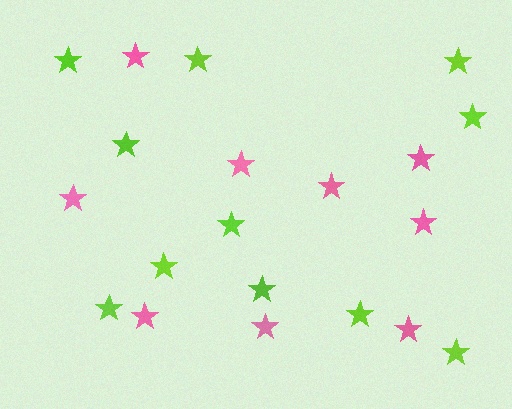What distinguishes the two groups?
There are 2 groups: one group of lime stars (11) and one group of pink stars (9).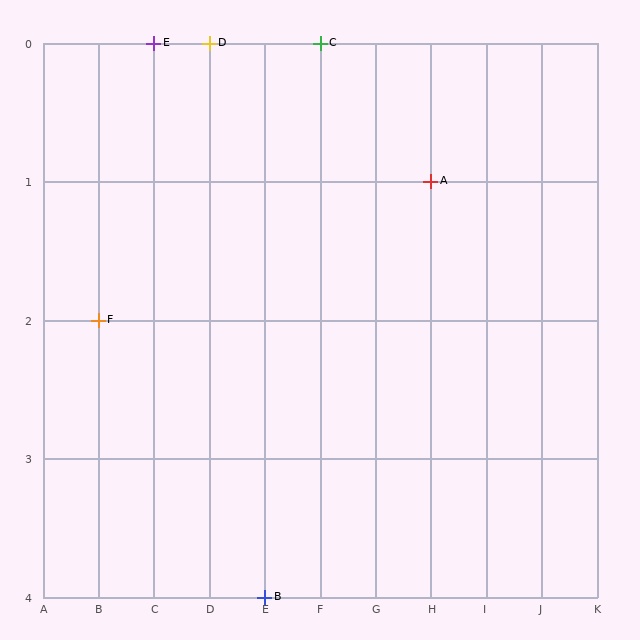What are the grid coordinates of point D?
Point D is at grid coordinates (D, 0).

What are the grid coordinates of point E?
Point E is at grid coordinates (C, 0).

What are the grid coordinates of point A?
Point A is at grid coordinates (H, 1).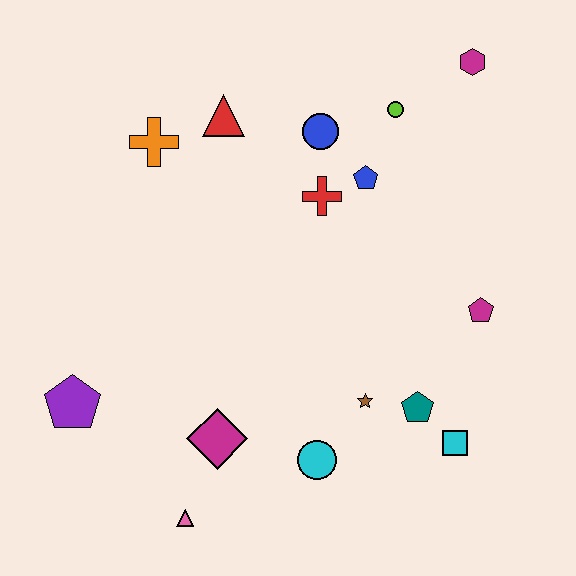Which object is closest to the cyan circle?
The brown star is closest to the cyan circle.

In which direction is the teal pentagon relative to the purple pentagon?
The teal pentagon is to the right of the purple pentagon.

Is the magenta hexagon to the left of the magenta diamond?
No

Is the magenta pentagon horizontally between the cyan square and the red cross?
No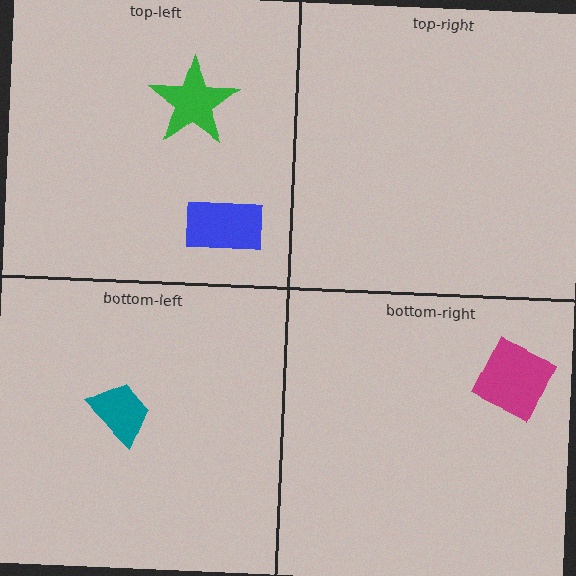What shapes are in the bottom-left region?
The teal trapezoid.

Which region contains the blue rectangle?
The top-left region.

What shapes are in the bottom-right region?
The magenta diamond.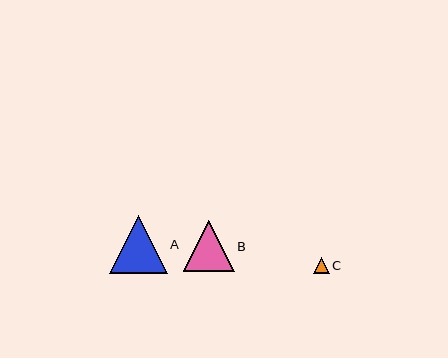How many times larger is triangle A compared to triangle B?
Triangle A is approximately 1.1 times the size of triangle B.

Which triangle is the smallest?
Triangle C is the smallest with a size of approximately 16 pixels.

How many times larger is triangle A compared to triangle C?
Triangle A is approximately 3.6 times the size of triangle C.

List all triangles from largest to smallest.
From largest to smallest: A, B, C.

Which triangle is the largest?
Triangle A is the largest with a size of approximately 58 pixels.